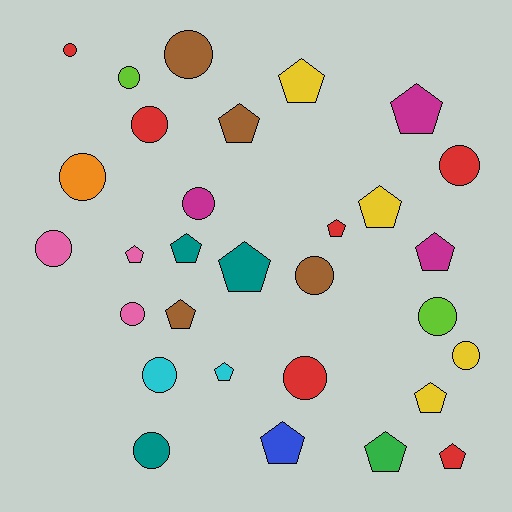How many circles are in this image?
There are 15 circles.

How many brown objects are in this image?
There are 4 brown objects.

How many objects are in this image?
There are 30 objects.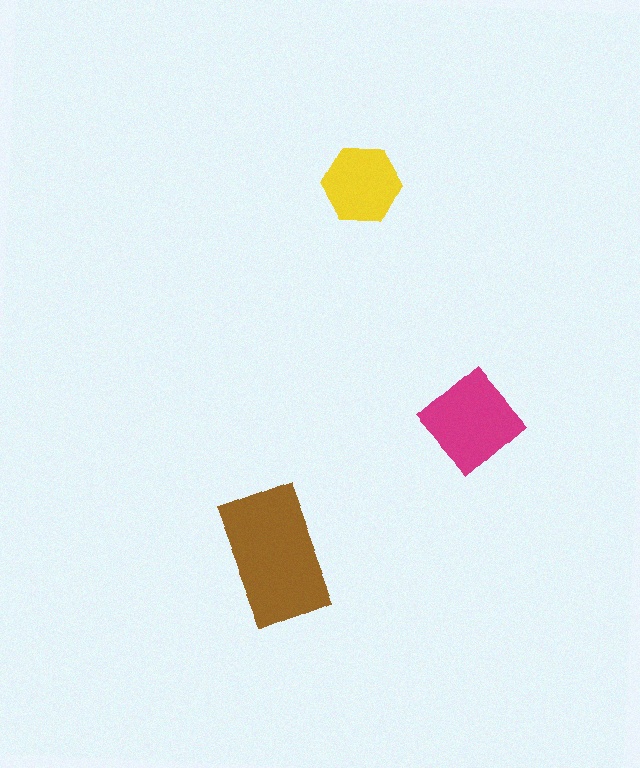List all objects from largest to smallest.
The brown rectangle, the magenta diamond, the yellow hexagon.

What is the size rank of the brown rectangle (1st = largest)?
1st.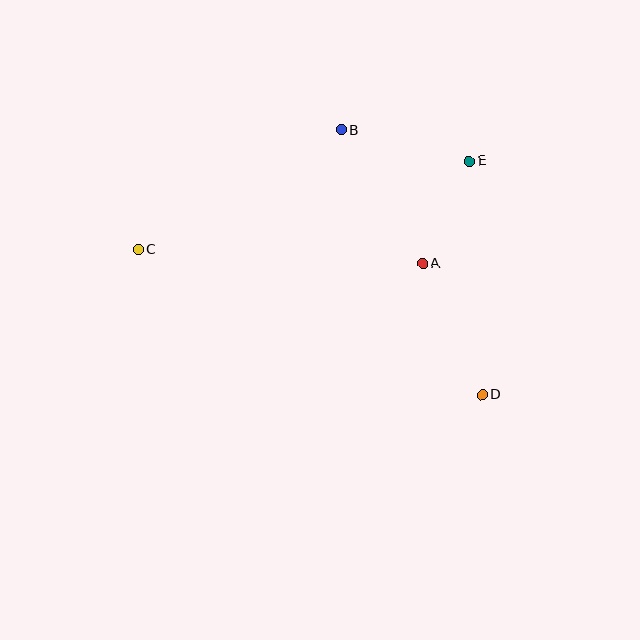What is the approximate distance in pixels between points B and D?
The distance between B and D is approximately 300 pixels.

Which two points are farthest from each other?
Points C and D are farthest from each other.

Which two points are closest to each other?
Points A and E are closest to each other.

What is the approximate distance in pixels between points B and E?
The distance between B and E is approximately 132 pixels.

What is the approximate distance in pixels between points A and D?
The distance between A and D is approximately 144 pixels.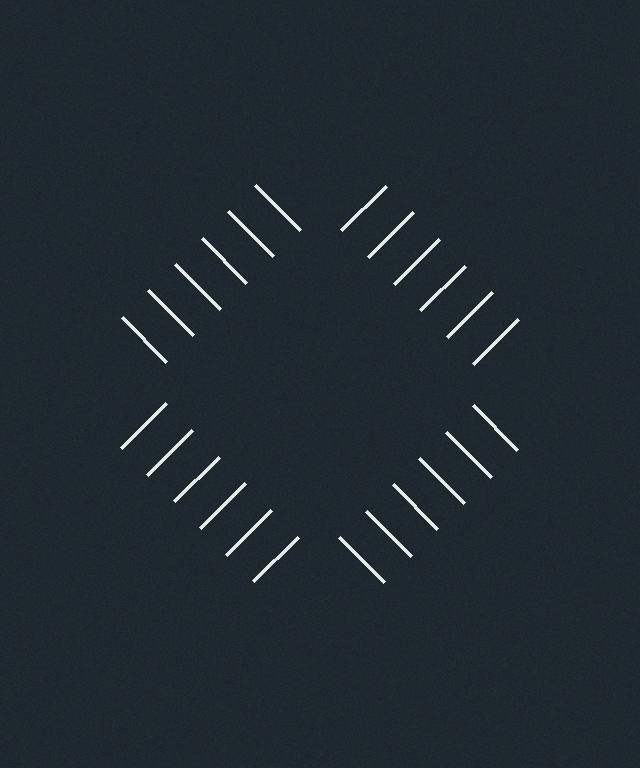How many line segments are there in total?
24 — 6 along each of the 4 edges.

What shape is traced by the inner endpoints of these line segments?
An illusory square — the line segments terminate on its edges but no continuous stroke is drawn.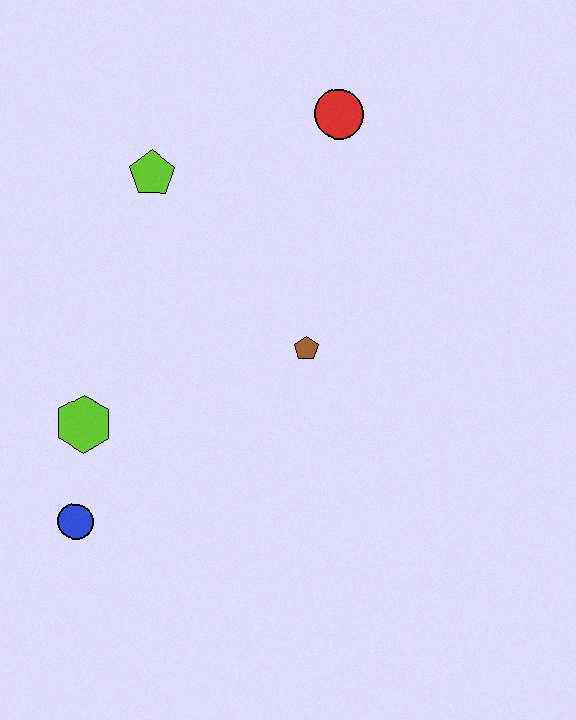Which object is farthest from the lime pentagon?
The blue circle is farthest from the lime pentagon.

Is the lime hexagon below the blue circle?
No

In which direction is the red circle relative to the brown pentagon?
The red circle is above the brown pentagon.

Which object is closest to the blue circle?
The lime hexagon is closest to the blue circle.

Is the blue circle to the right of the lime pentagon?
No